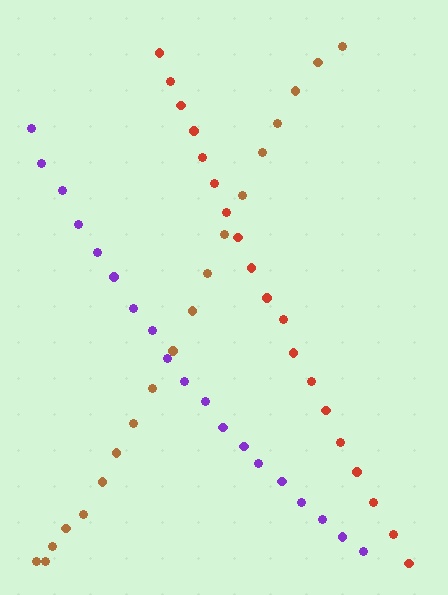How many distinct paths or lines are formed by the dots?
There are 3 distinct paths.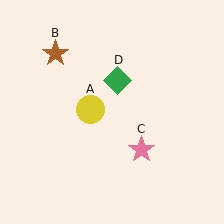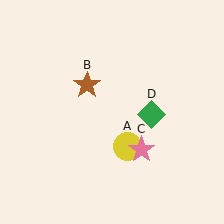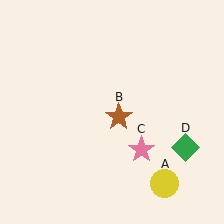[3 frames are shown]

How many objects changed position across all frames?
3 objects changed position: yellow circle (object A), brown star (object B), green diamond (object D).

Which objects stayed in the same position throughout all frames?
Pink star (object C) remained stationary.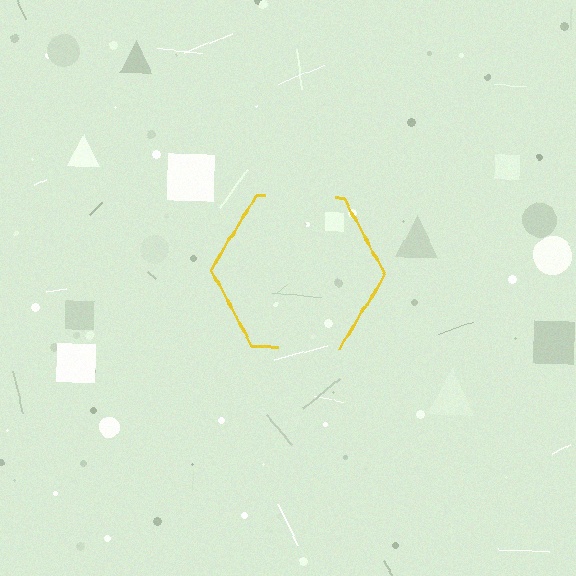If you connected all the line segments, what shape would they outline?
They would outline a hexagon.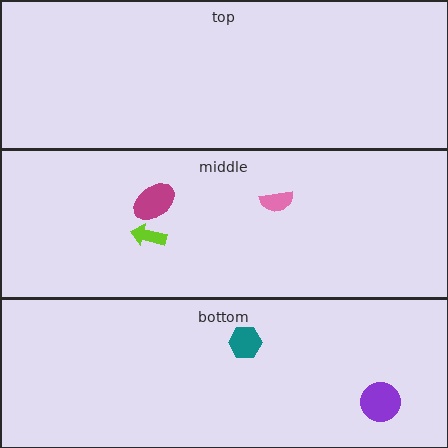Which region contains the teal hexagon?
The bottom region.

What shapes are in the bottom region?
The teal hexagon, the purple circle.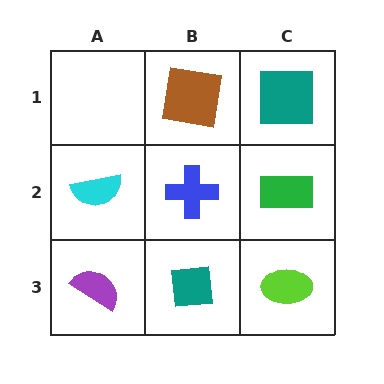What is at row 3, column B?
A teal square.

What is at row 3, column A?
A purple semicircle.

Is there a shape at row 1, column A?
No, that cell is empty.